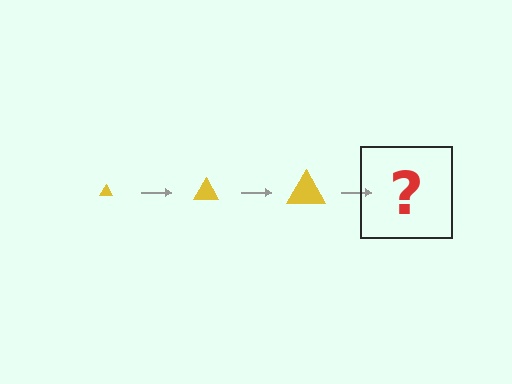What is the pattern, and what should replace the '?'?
The pattern is that the triangle gets progressively larger each step. The '?' should be a yellow triangle, larger than the previous one.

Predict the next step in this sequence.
The next step is a yellow triangle, larger than the previous one.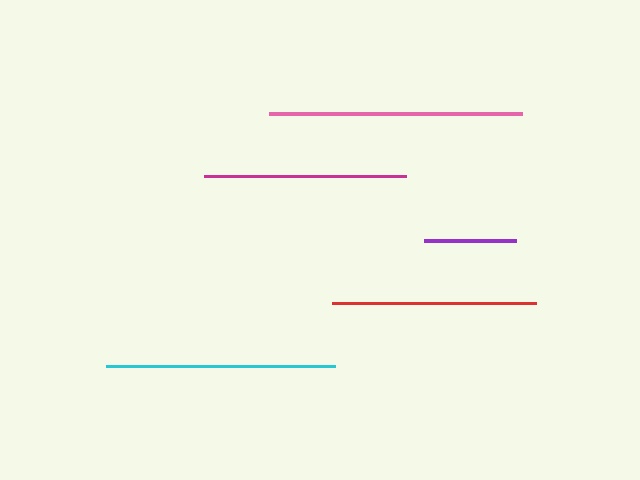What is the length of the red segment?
The red segment is approximately 204 pixels long.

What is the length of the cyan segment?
The cyan segment is approximately 229 pixels long.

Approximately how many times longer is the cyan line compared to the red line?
The cyan line is approximately 1.1 times the length of the red line.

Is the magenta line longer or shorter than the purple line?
The magenta line is longer than the purple line.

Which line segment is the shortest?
The purple line is the shortest at approximately 92 pixels.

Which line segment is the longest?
The pink line is the longest at approximately 252 pixels.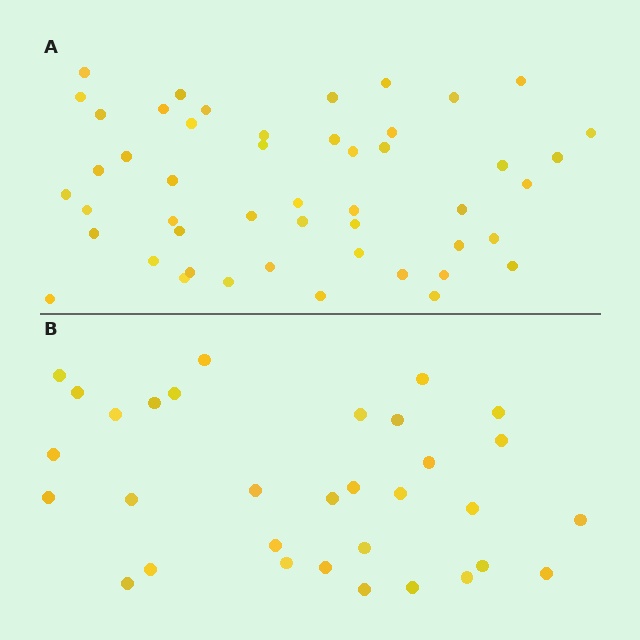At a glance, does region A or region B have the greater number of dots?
Region A (the top region) has more dots.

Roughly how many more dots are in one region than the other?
Region A has approximately 15 more dots than region B.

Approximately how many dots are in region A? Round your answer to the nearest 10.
About 50 dots. (The exact count is 49, which rounds to 50.)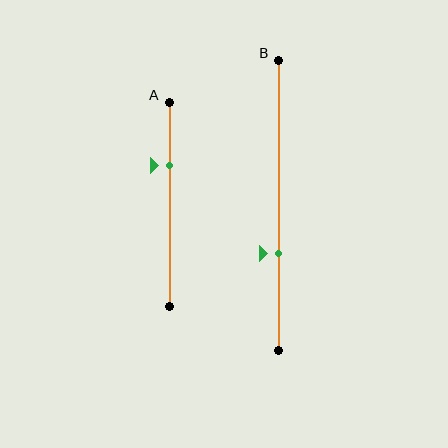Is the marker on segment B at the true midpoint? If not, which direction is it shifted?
No, the marker on segment B is shifted downward by about 17% of the segment length.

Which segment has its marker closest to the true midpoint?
Segment B has its marker closest to the true midpoint.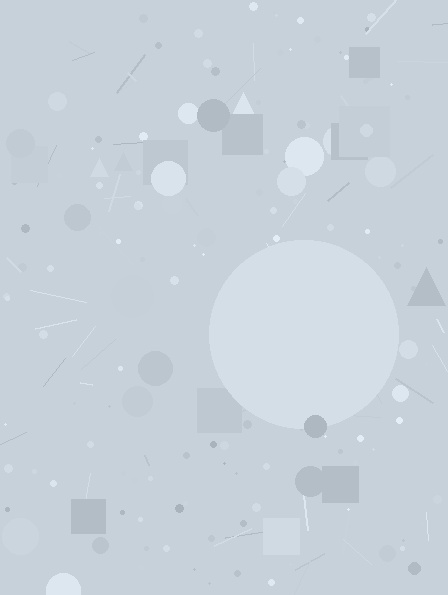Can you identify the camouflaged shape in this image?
The camouflaged shape is a circle.